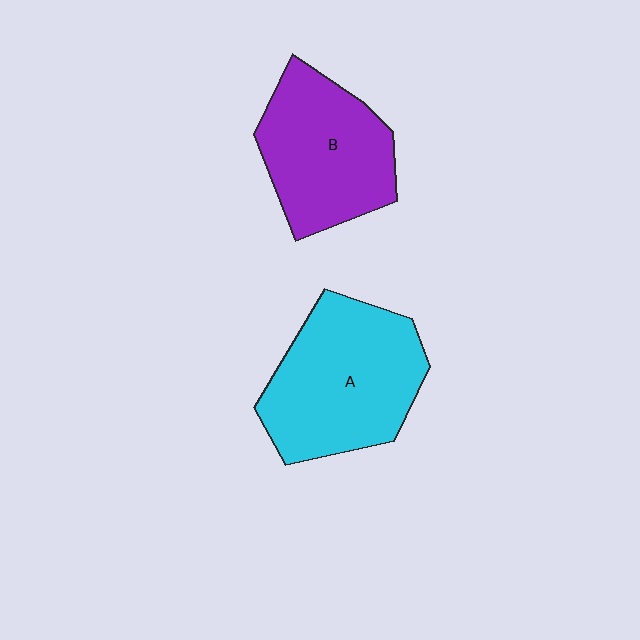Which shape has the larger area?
Shape A (cyan).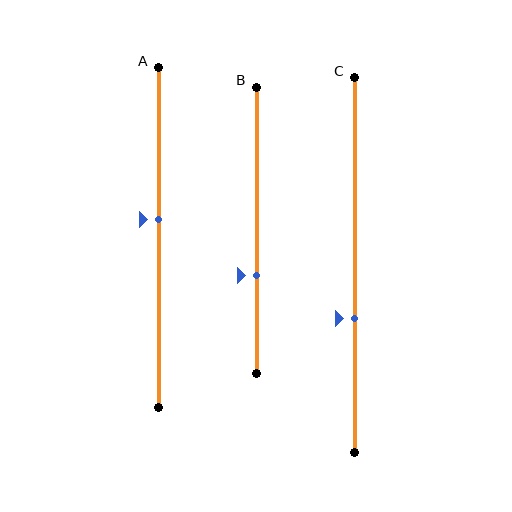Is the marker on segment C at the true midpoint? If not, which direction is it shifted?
No, the marker on segment C is shifted downward by about 14% of the segment length.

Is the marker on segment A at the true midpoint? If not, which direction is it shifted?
No, the marker on segment A is shifted upward by about 5% of the segment length.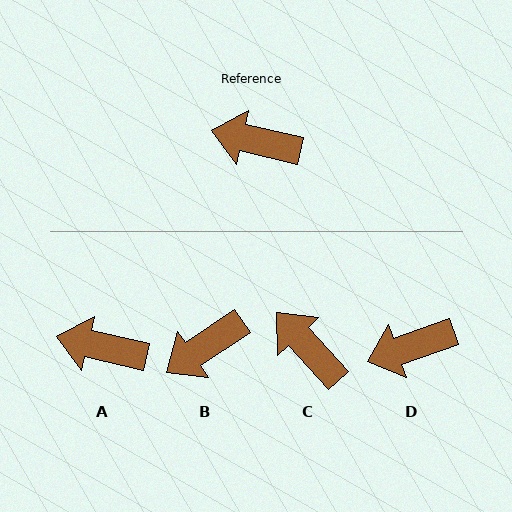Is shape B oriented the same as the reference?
No, it is off by about 47 degrees.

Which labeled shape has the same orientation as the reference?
A.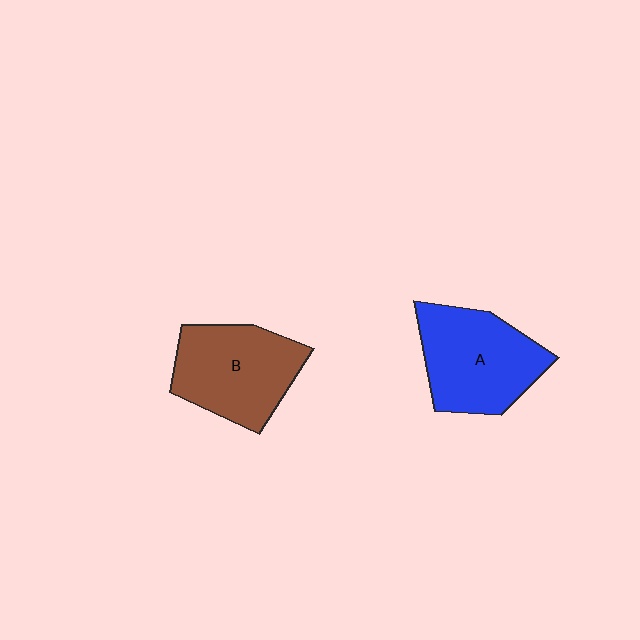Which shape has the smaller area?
Shape B (brown).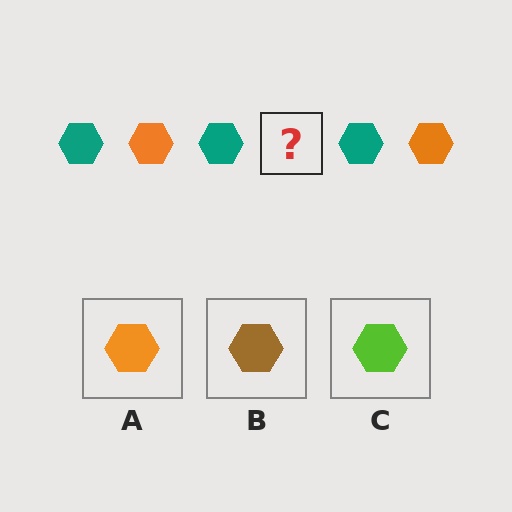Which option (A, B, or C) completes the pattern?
A.